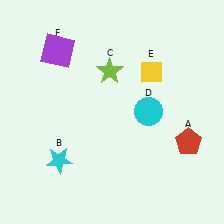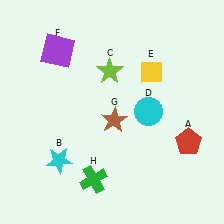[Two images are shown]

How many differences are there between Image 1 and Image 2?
There are 2 differences between the two images.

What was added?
A brown star (G), a green cross (H) were added in Image 2.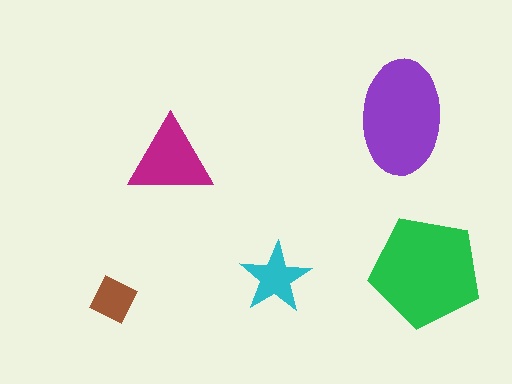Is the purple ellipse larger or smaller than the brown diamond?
Larger.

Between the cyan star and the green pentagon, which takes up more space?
The green pentagon.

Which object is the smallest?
The brown diamond.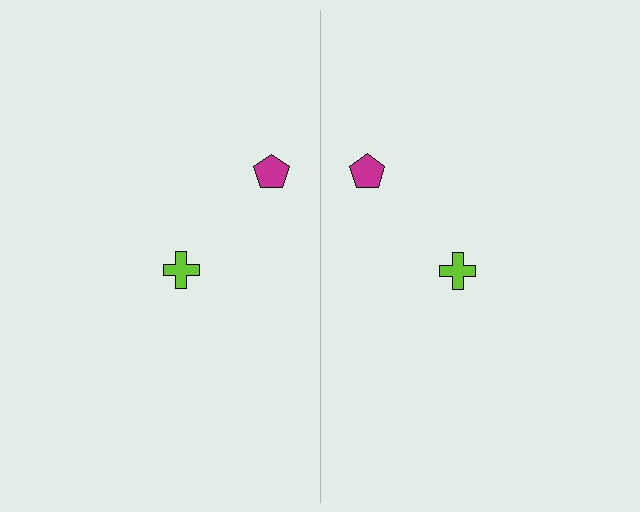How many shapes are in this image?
There are 4 shapes in this image.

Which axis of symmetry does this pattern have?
The pattern has a vertical axis of symmetry running through the center of the image.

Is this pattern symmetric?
Yes, this pattern has bilateral (reflection) symmetry.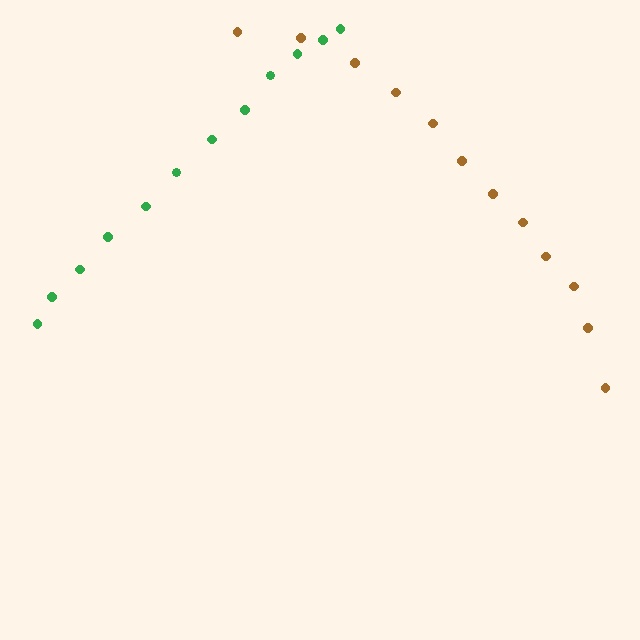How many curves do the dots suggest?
There are 2 distinct paths.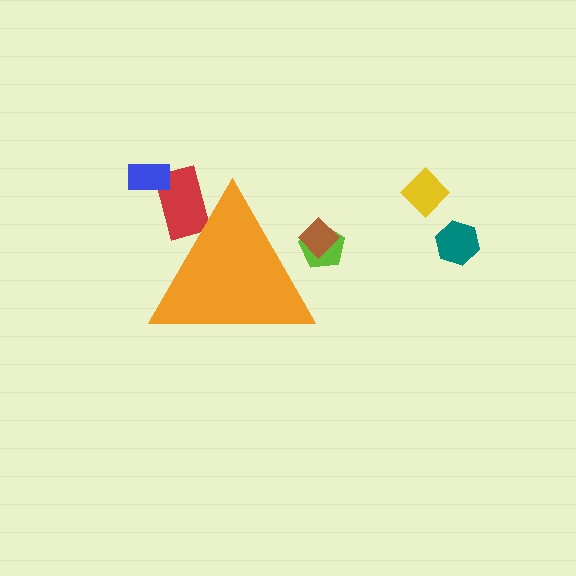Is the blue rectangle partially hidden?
No, the blue rectangle is fully visible.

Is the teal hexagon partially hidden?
No, the teal hexagon is fully visible.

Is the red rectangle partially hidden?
Yes, the red rectangle is partially hidden behind the orange triangle.